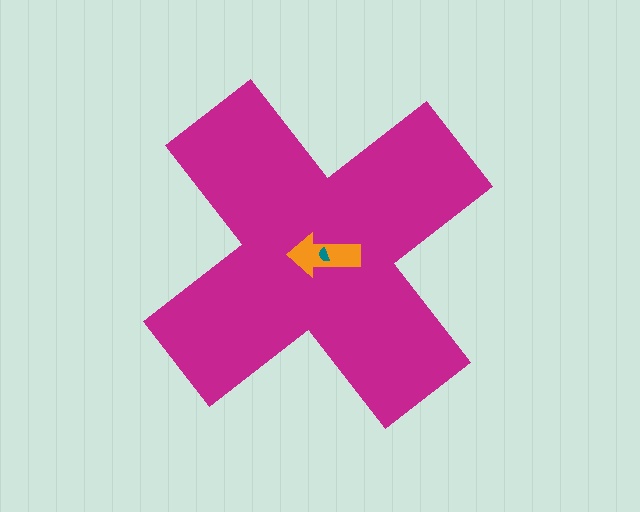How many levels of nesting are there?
3.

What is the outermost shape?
The magenta cross.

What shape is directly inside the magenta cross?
The orange arrow.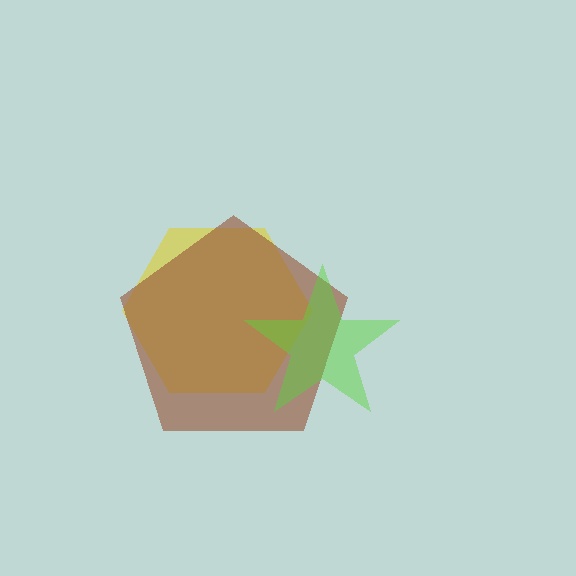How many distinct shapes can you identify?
There are 3 distinct shapes: a yellow hexagon, a brown pentagon, a lime star.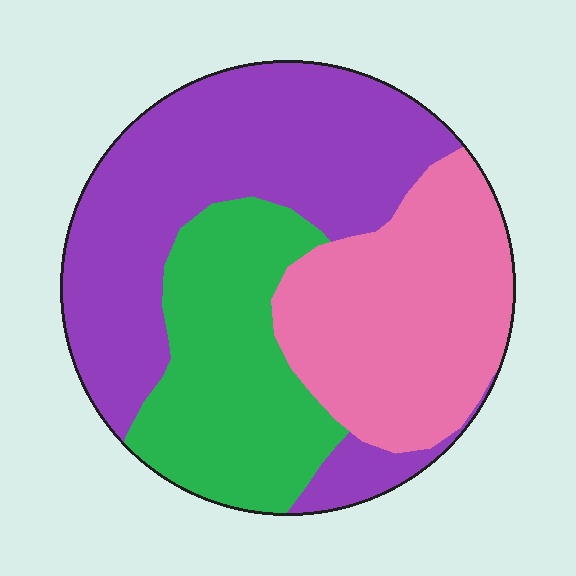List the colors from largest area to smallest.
From largest to smallest: purple, pink, green.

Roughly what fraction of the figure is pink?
Pink covers roughly 30% of the figure.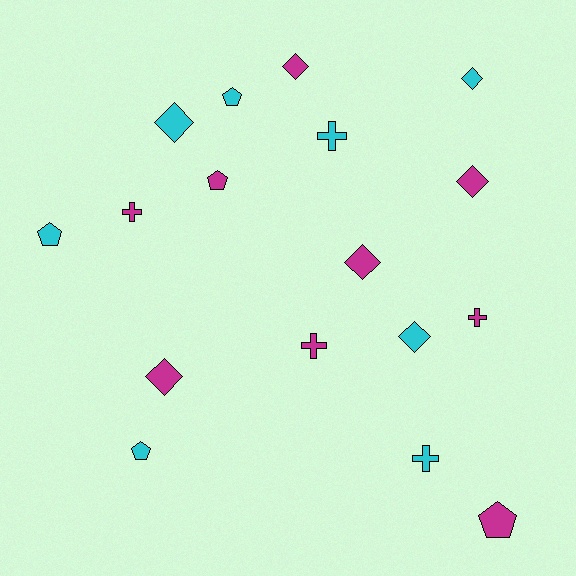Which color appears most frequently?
Magenta, with 9 objects.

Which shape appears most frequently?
Diamond, with 7 objects.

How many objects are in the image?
There are 17 objects.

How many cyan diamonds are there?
There are 3 cyan diamonds.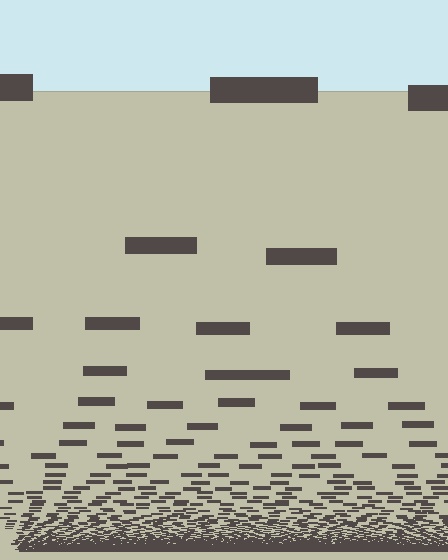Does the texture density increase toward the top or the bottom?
Density increases toward the bottom.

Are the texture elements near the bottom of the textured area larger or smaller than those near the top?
Smaller. The gradient is inverted — elements near the bottom are smaller and denser.